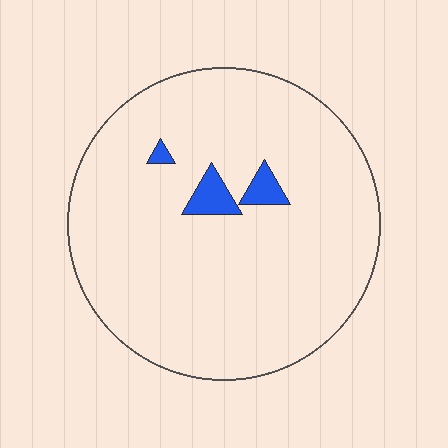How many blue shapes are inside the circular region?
3.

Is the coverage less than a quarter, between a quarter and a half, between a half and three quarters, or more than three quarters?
Less than a quarter.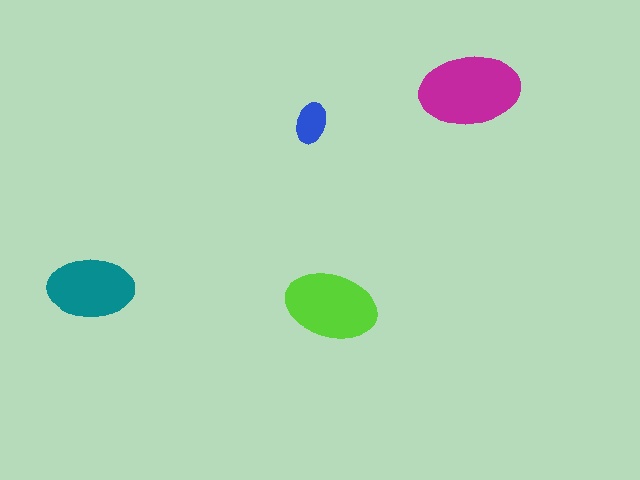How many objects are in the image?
There are 4 objects in the image.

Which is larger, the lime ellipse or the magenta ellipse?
The magenta one.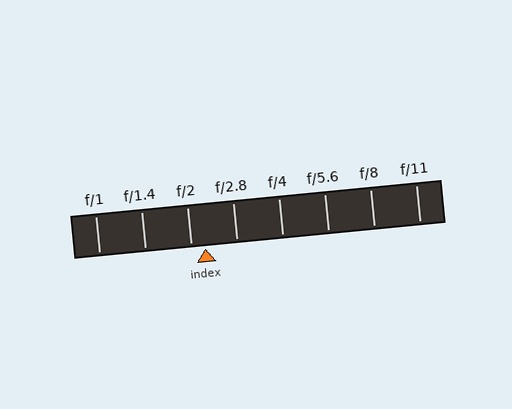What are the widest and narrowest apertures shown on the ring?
The widest aperture shown is f/1 and the narrowest is f/11.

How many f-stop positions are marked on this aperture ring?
There are 8 f-stop positions marked.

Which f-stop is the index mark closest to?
The index mark is closest to f/2.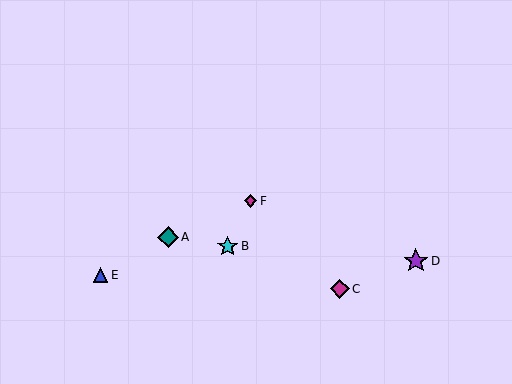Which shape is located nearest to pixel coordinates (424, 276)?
The purple star (labeled D) at (416, 261) is nearest to that location.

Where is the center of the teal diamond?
The center of the teal diamond is at (168, 237).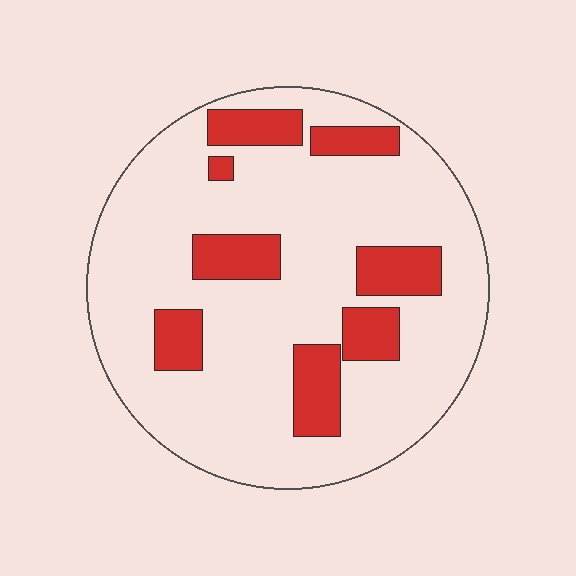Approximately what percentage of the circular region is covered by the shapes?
Approximately 20%.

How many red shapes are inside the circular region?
8.